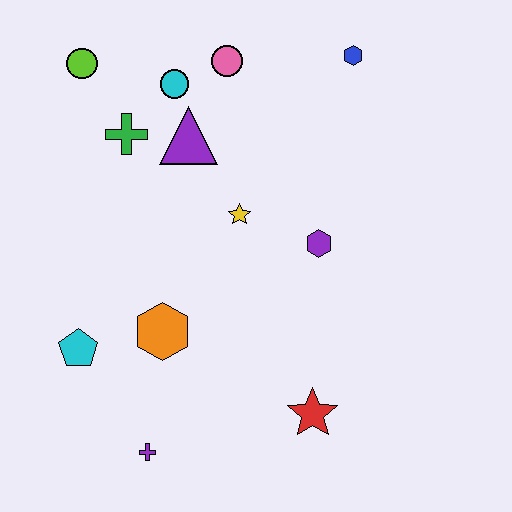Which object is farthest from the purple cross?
The blue hexagon is farthest from the purple cross.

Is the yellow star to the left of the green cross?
No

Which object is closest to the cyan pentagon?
The orange hexagon is closest to the cyan pentagon.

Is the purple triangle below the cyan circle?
Yes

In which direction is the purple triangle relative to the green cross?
The purple triangle is to the right of the green cross.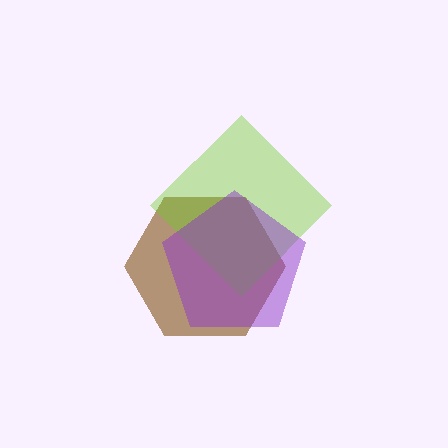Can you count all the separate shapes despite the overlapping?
Yes, there are 3 separate shapes.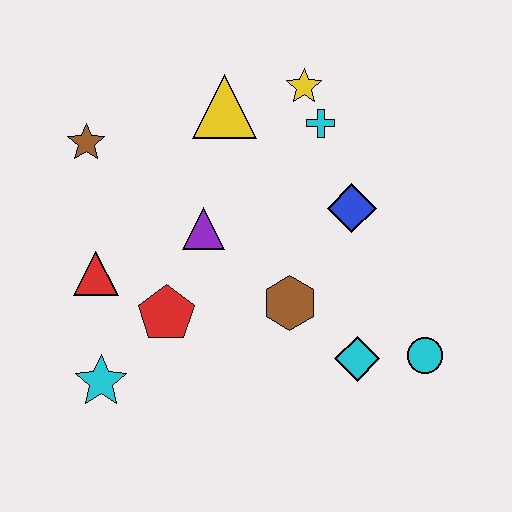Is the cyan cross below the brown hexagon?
No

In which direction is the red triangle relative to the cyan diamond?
The red triangle is to the left of the cyan diamond.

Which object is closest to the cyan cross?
The yellow star is closest to the cyan cross.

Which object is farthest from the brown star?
The cyan circle is farthest from the brown star.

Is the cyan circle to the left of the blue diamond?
No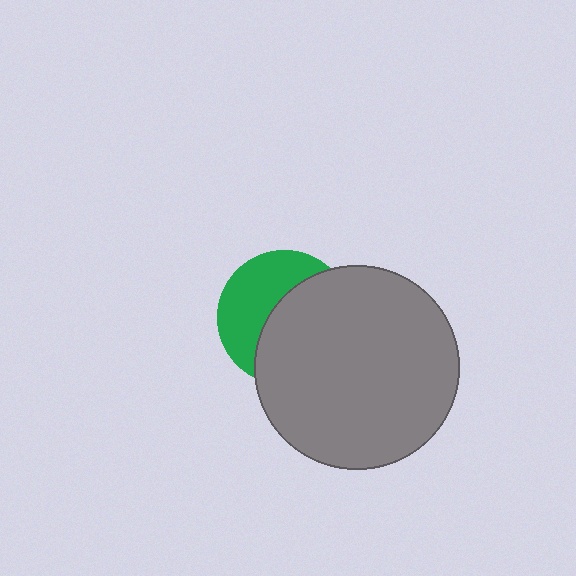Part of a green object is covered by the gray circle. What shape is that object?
It is a circle.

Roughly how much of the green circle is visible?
A small part of it is visible (roughly 44%).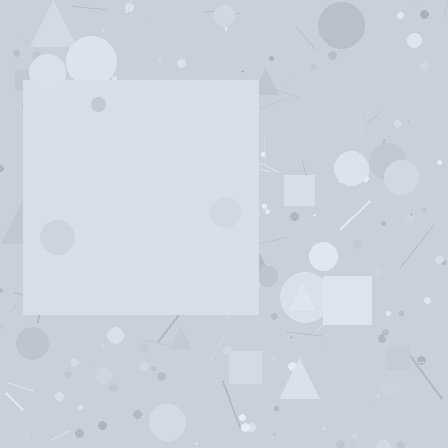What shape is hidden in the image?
A square is hidden in the image.